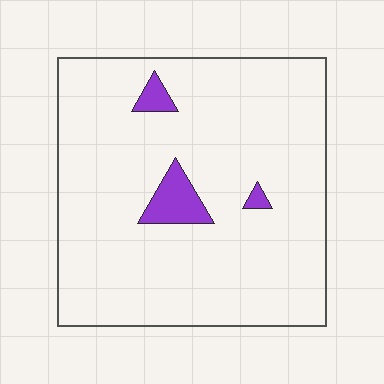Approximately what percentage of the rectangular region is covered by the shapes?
Approximately 5%.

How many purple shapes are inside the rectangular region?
3.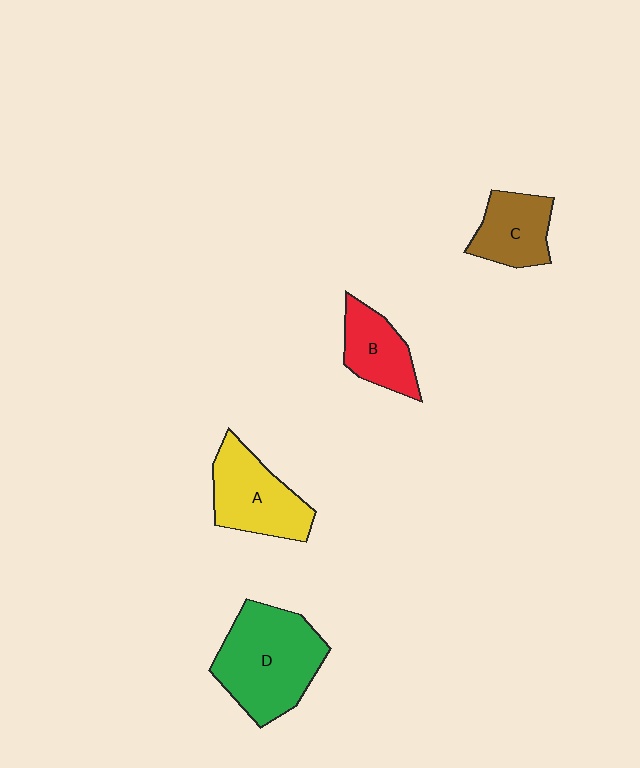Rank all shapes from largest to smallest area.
From largest to smallest: D (green), A (yellow), C (brown), B (red).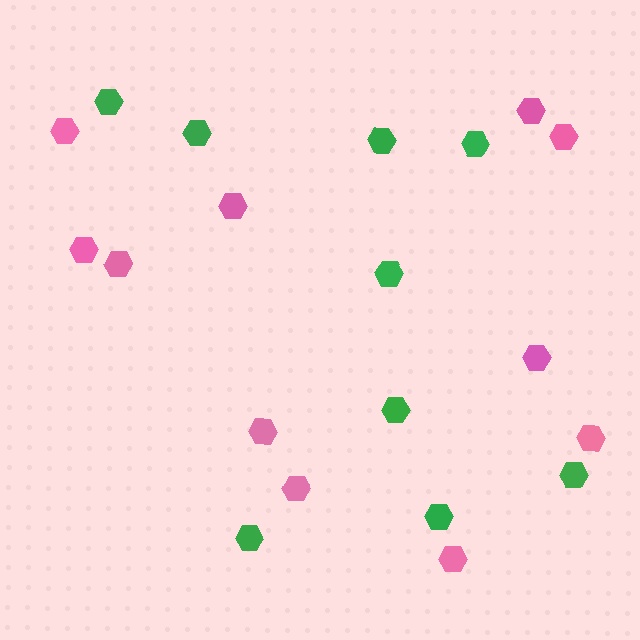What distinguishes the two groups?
There are 2 groups: one group of green hexagons (9) and one group of pink hexagons (11).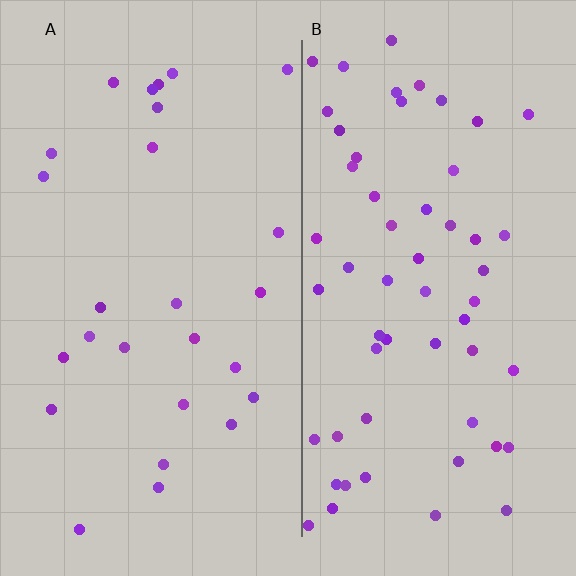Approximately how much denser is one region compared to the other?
Approximately 2.2× — region B over region A.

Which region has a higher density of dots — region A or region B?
B (the right).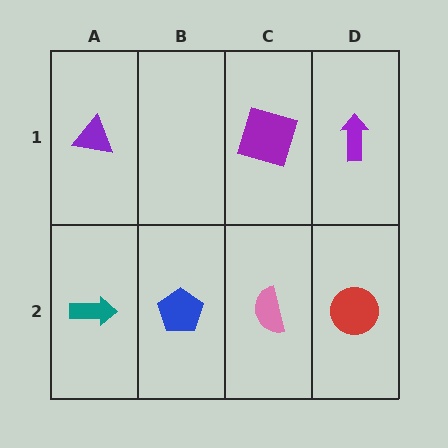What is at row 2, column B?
A blue pentagon.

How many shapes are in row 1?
3 shapes.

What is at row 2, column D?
A red circle.